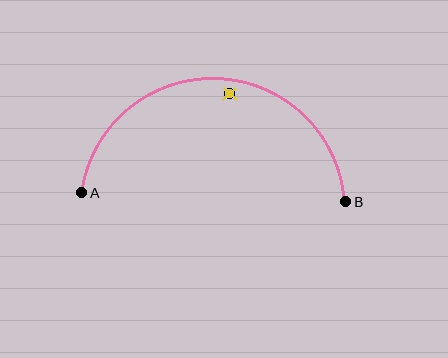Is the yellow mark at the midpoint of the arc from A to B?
No — the yellow mark does not lie on the arc at all. It sits slightly inside the curve.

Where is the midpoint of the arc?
The arc midpoint is the point on the curve farthest from the straight line joining A and B. It sits above that line.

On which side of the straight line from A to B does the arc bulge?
The arc bulges above the straight line connecting A and B.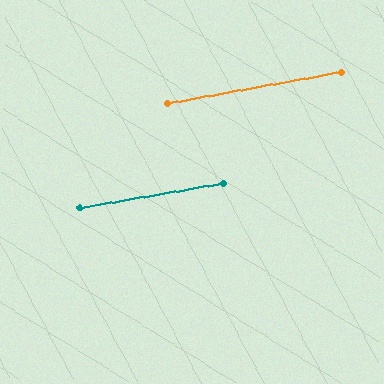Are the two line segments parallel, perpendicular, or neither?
Parallel — their directions differ by only 0.6°.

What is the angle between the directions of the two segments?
Approximately 1 degree.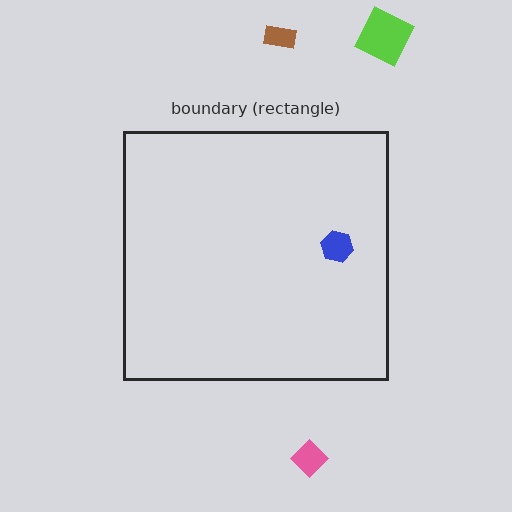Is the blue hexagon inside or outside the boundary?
Inside.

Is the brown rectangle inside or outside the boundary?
Outside.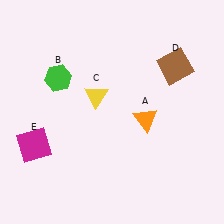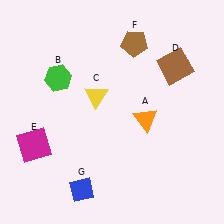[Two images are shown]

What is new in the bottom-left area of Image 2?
A blue diamond (G) was added in the bottom-left area of Image 2.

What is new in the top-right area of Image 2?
A brown pentagon (F) was added in the top-right area of Image 2.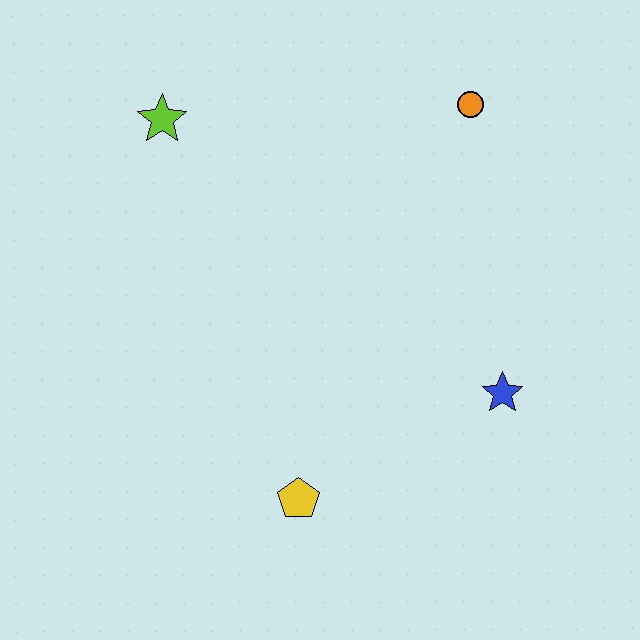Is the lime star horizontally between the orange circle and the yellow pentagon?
No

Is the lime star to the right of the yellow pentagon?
No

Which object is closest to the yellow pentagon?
The blue star is closest to the yellow pentagon.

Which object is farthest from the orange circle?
The yellow pentagon is farthest from the orange circle.